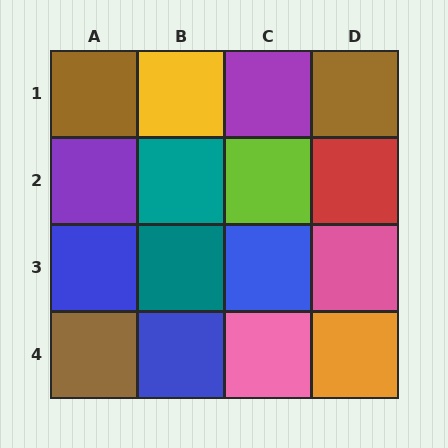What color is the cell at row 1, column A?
Brown.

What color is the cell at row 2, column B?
Teal.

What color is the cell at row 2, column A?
Purple.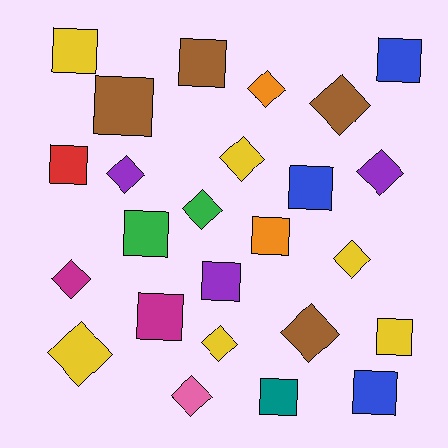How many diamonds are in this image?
There are 12 diamonds.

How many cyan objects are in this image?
There are no cyan objects.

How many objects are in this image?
There are 25 objects.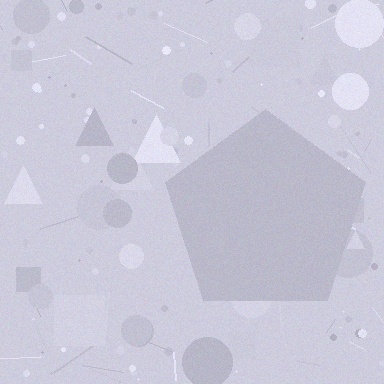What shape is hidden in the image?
A pentagon is hidden in the image.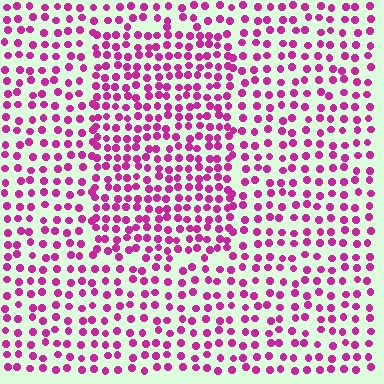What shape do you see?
I see a rectangle.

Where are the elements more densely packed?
The elements are more densely packed inside the rectangle boundary.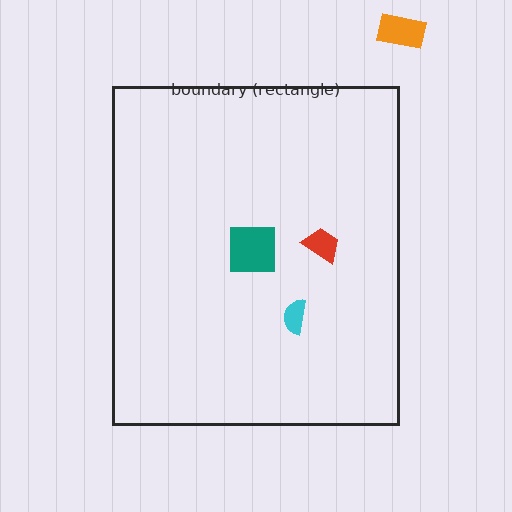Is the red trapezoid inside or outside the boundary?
Inside.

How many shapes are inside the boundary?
3 inside, 1 outside.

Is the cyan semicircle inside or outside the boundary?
Inside.